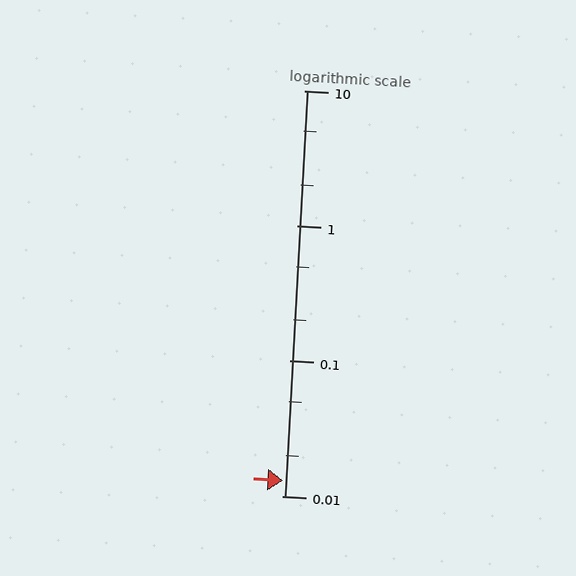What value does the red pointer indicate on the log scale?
The pointer indicates approximately 0.013.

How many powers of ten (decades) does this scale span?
The scale spans 3 decades, from 0.01 to 10.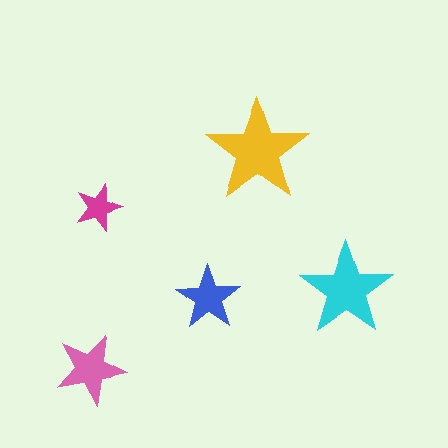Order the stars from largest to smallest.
the yellow one, the cyan one, the pink one, the blue one, the magenta one.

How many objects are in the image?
There are 5 objects in the image.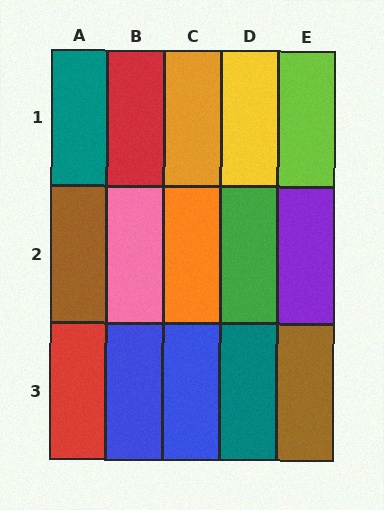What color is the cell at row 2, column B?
Pink.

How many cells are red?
2 cells are red.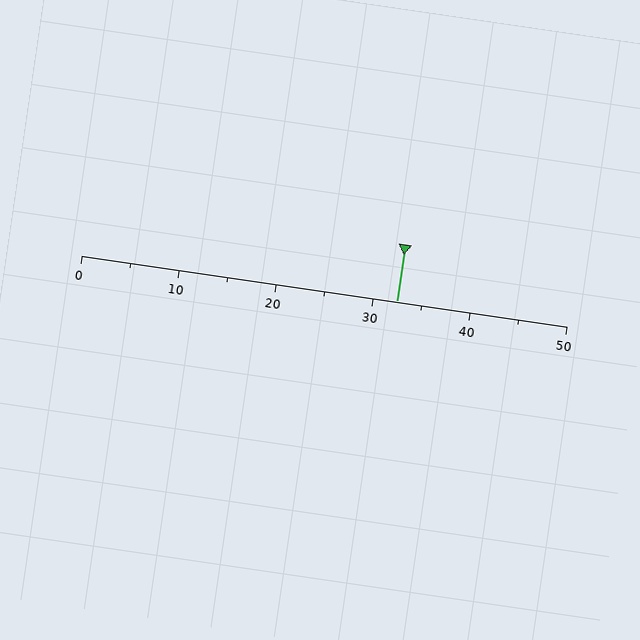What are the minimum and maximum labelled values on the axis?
The axis runs from 0 to 50.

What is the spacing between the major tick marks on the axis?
The major ticks are spaced 10 apart.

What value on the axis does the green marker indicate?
The marker indicates approximately 32.5.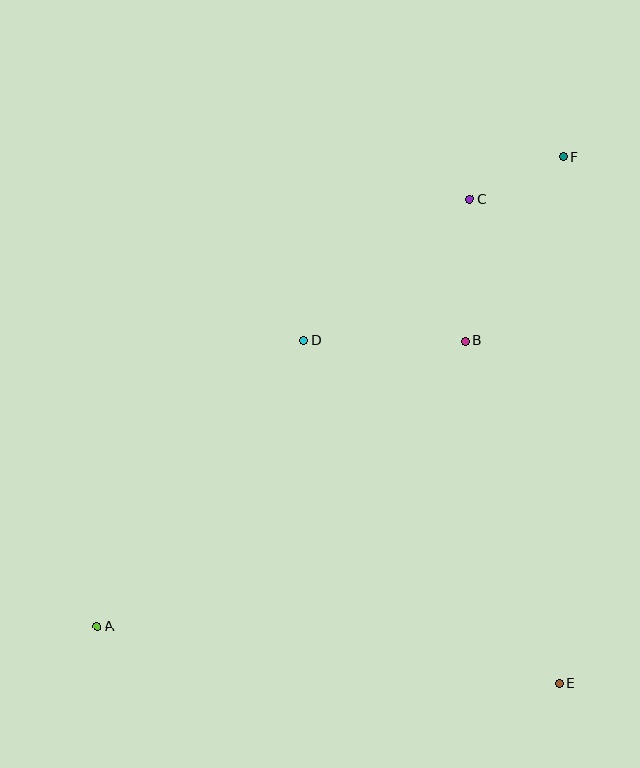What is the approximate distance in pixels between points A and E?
The distance between A and E is approximately 465 pixels.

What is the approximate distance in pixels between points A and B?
The distance between A and B is approximately 466 pixels.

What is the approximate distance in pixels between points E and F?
The distance between E and F is approximately 526 pixels.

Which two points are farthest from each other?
Points A and F are farthest from each other.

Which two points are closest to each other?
Points C and F are closest to each other.